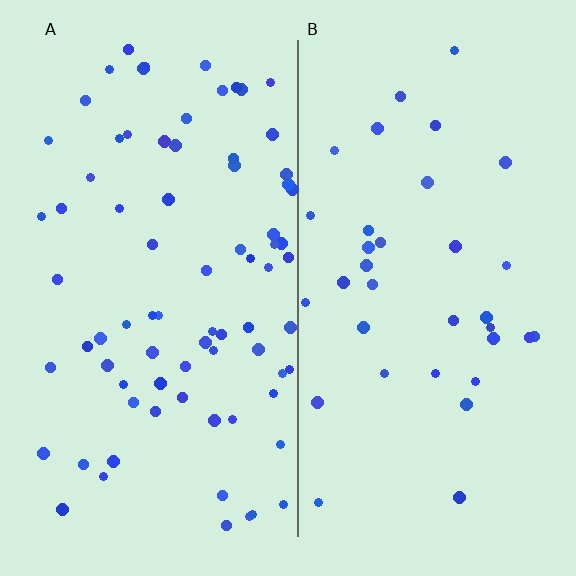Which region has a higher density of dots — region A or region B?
A (the left).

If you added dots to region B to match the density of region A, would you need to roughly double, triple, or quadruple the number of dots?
Approximately double.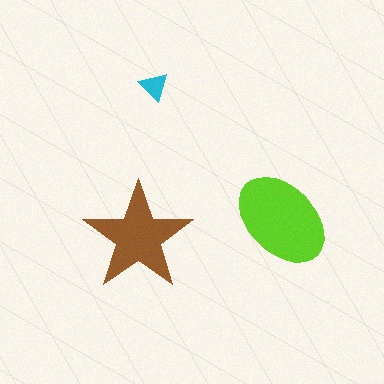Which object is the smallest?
The cyan triangle.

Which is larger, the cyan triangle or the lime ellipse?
The lime ellipse.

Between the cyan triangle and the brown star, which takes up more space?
The brown star.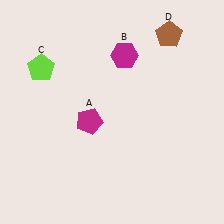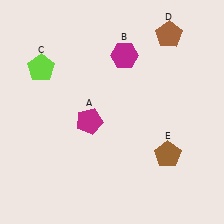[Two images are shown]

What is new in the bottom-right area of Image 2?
A brown pentagon (E) was added in the bottom-right area of Image 2.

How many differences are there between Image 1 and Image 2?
There is 1 difference between the two images.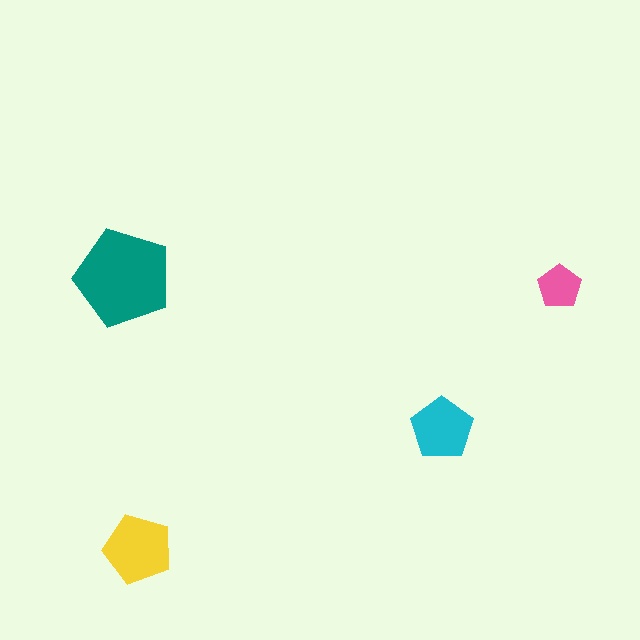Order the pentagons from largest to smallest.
the teal one, the yellow one, the cyan one, the pink one.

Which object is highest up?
The teal pentagon is topmost.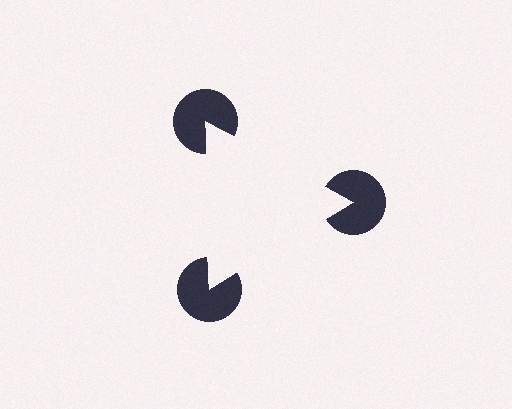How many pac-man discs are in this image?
There are 3 — one at each vertex of the illusory triangle.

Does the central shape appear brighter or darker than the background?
It typically appears slightly brighter than the background, even though no actual brightness change is drawn.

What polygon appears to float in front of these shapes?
An illusory triangle — its edges are inferred from the aligned wedge cuts in the pac-man discs, not physically drawn.